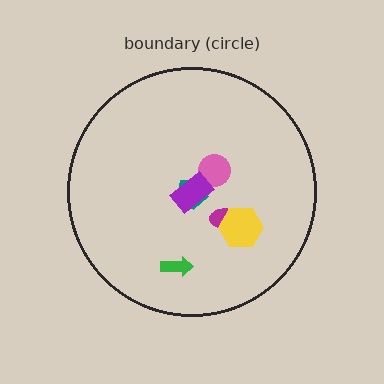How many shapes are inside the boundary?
6 inside, 0 outside.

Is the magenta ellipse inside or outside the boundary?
Inside.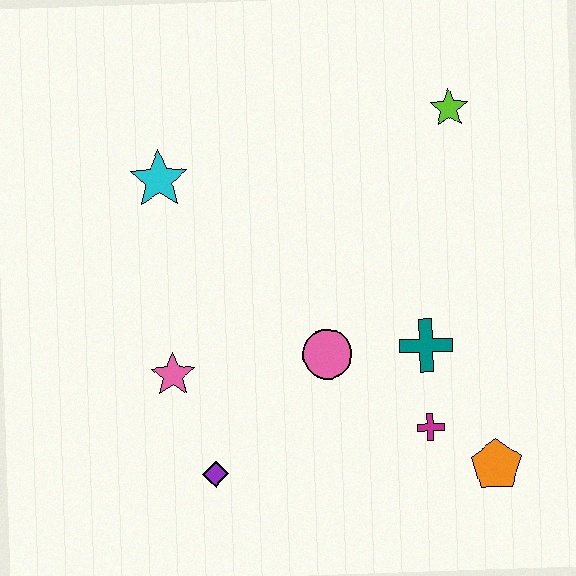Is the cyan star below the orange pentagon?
No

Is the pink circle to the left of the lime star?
Yes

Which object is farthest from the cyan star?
The orange pentagon is farthest from the cyan star.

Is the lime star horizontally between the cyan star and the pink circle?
No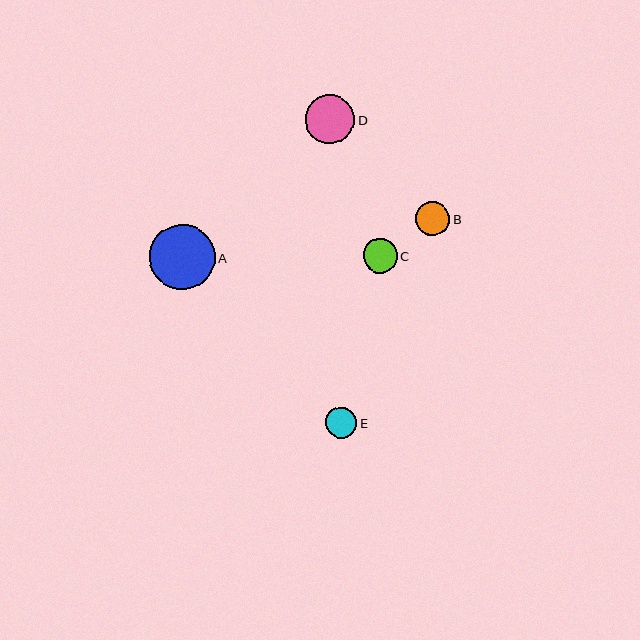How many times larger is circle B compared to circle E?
Circle B is approximately 1.1 times the size of circle E.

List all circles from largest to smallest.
From largest to smallest: A, D, B, C, E.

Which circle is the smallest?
Circle E is the smallest with a size of approximately 31 pixels.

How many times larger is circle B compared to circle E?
Circle B is approximately 1.1 times the size of circle E.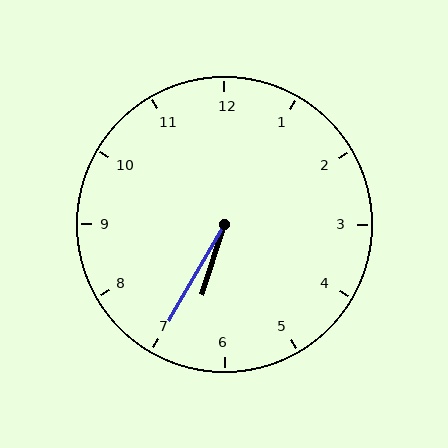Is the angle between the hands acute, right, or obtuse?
It is acute.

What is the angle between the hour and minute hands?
Approximately 12 degrees.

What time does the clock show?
6:35.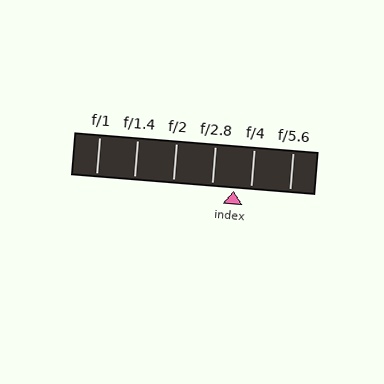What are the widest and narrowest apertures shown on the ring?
The widest aperture shown is f/1 and the narrowest is f/5.6.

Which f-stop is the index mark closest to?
The index mark is closest to f/4.